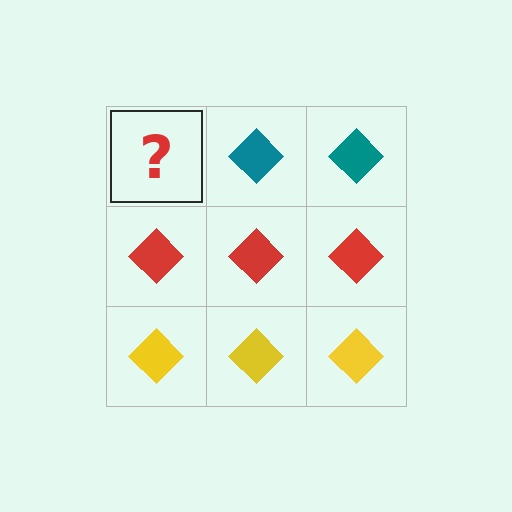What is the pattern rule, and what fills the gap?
The rule is that each row has a consistent color. The gap should be filled with a teal diamond.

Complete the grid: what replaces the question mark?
The question mark should be replaced with a teal diamond.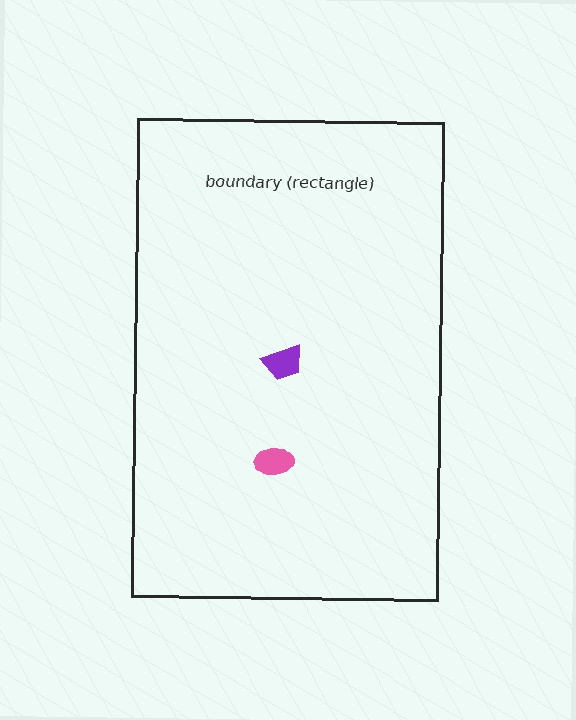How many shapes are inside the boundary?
2 inside, 0 outside.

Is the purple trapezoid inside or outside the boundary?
Inside.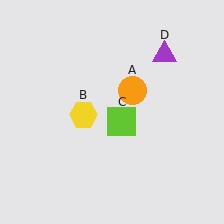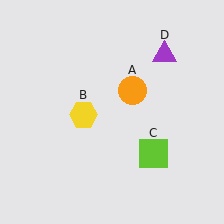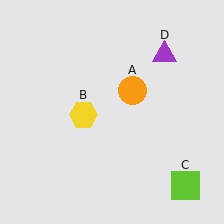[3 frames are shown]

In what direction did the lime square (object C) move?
The lime square (object C) moved down and to the right.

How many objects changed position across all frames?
1 object changed position: lime square (object C).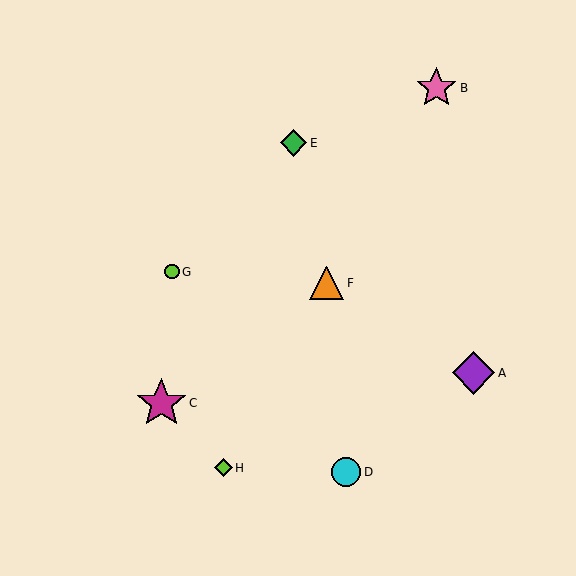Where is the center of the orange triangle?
The center of the orange triangle is at (327, 283).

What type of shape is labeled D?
Shape D is a cyan circle.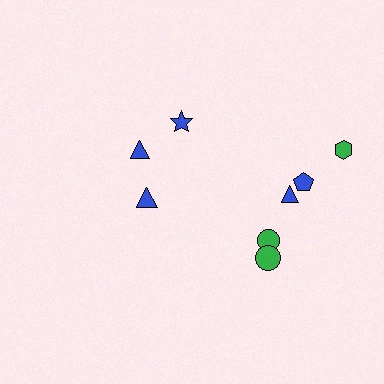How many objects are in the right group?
There are 5 objects.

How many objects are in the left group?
There are 3 objects.